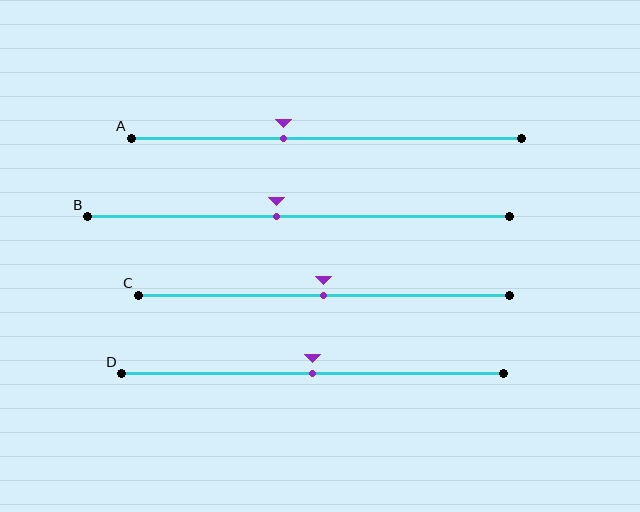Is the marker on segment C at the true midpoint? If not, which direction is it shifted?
Yes, the marker on segment C is at the true midpoint.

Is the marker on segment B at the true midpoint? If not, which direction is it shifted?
No, the marker on segment B is shifted to the left by about 5% of the segment length.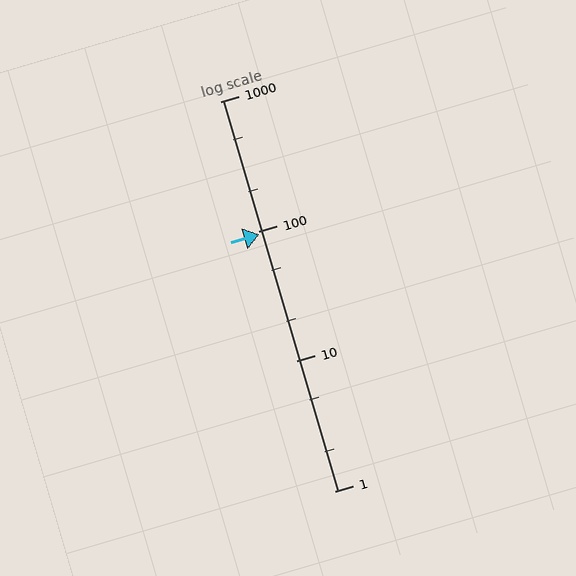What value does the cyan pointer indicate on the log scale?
The pointer indicates approximately 95.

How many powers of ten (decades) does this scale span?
The scale spans 3 decades, from 1 to 1000.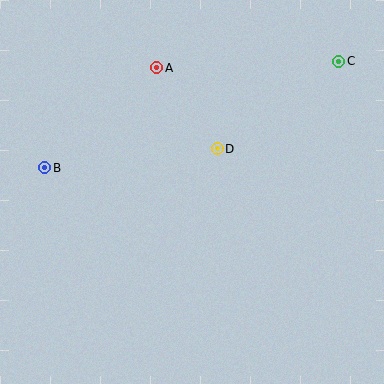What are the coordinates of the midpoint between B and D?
The midpoint between B and D is at (131, 158).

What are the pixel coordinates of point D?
Point D is at (217, 149).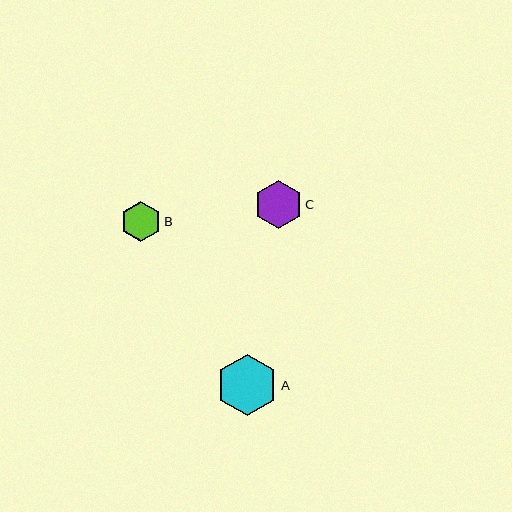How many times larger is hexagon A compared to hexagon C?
Hexagon A is approximately 1.3 times the size of hexagon C.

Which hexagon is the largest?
Hexagon A is the largest with a size of approximately 61 pixels.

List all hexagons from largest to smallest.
From largest to smallest: A, C, B.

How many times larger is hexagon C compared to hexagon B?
Hexagon C is approximately 1.2 times the size of hexagon B.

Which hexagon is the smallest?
Hexagon B is the smallest with a size of approximately 40 pixels.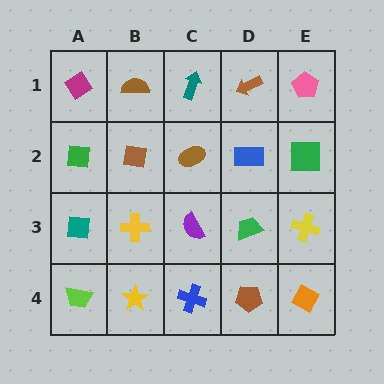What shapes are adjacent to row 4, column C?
A purple semicircle (row 3, column C), a yellow star (row 4, column B), a brown pentagon (row 4, column D).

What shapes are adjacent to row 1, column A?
A green square (row 2, column A), a brown semicircle (row 1, column B).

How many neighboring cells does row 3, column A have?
3.